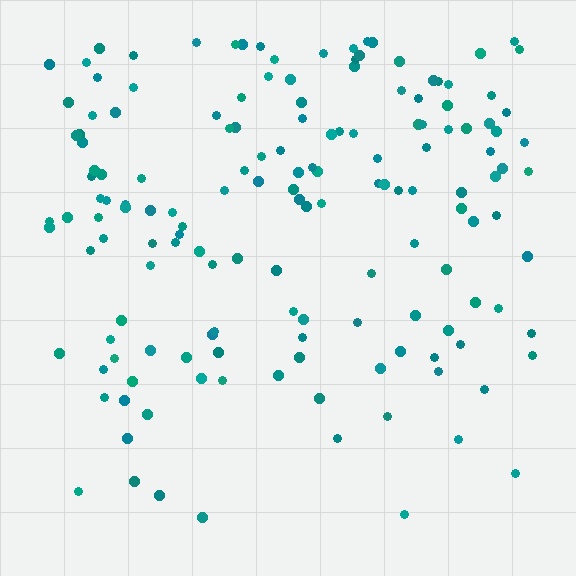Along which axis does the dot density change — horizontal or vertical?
Vertical.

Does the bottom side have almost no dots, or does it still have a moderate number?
Still a moderate number, just noticeably fewer than the top.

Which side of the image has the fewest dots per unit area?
The bottom.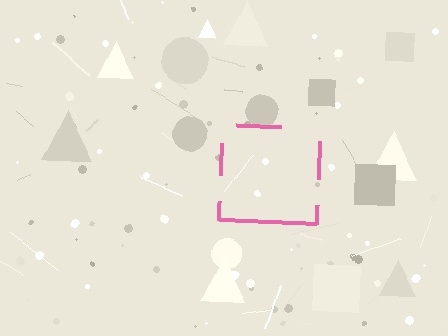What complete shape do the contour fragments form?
The contour fragments form a square.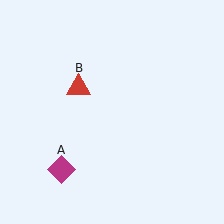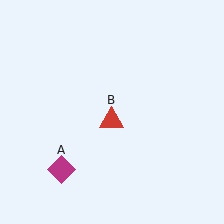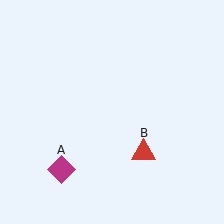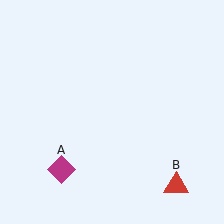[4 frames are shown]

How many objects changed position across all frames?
1 object changed position: red triangle (object B).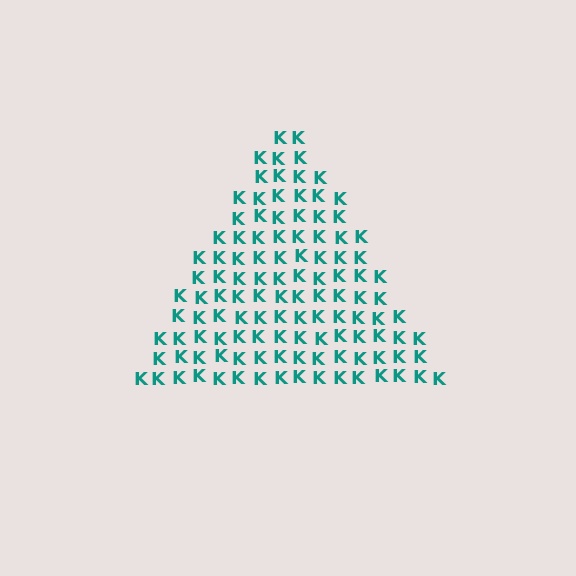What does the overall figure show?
The overall figure shows a triangle.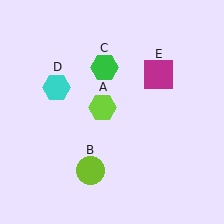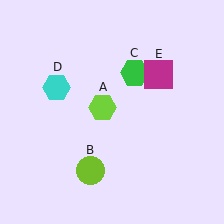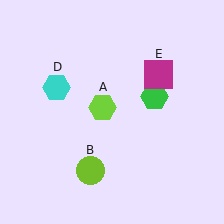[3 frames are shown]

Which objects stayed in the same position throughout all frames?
Lime hexagon (object A) and lime circle (object B) and cyan hexagon (object D) and magenta square (object E) remained stationary.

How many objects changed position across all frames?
1 object changed position: green hexagon (object C).